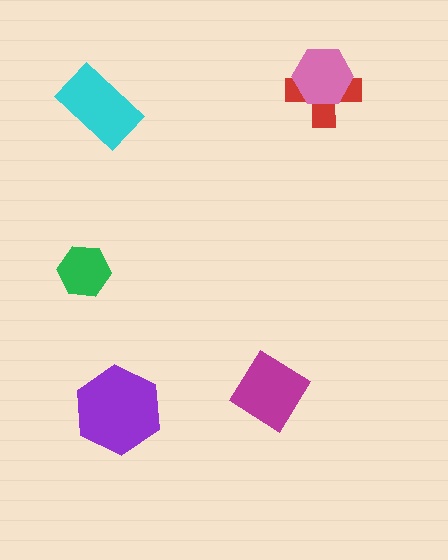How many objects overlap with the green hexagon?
0 objects overlap with the green hexagon.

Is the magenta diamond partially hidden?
No, no other shape covers it.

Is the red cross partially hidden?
Yes, it is partially covered by another shape.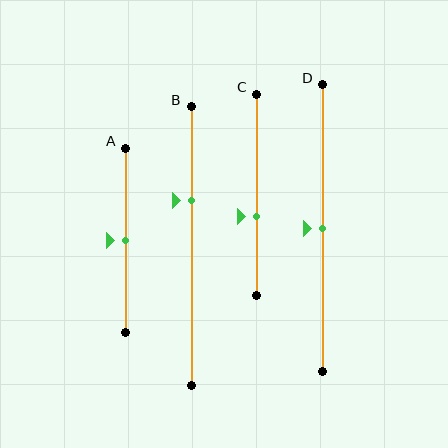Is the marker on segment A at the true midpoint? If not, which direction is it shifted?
Yes, the marker on segment A is at the true midpoint.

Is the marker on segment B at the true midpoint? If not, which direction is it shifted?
No, the marker on segment B is shifted upward by about 16% of the segment length.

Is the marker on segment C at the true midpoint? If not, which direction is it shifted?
No, the marker on segment C is shifted downward by about 11% of the segment length.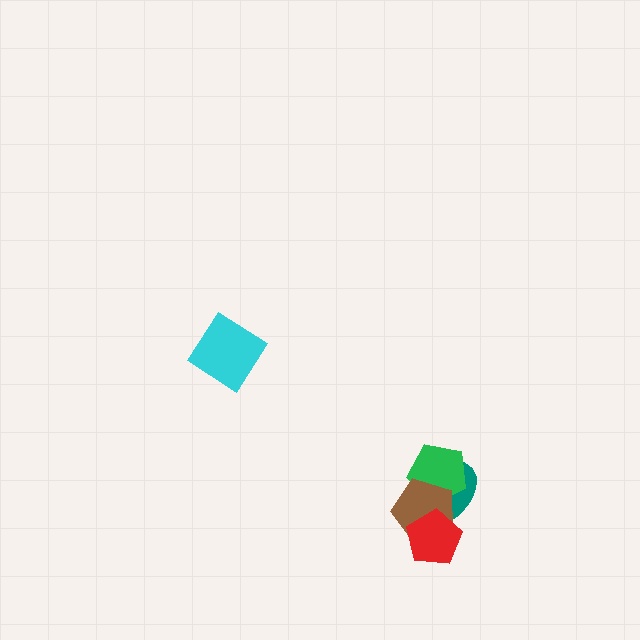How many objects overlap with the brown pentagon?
3 objects overlap with the brown pentagon.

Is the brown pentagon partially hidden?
Yes, it is partially covered by another shape.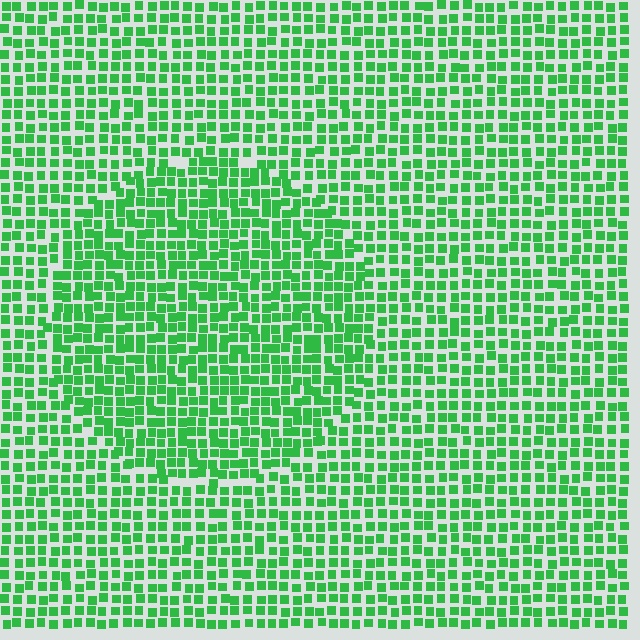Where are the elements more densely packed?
The elements are more densely packed inside the circle boundary.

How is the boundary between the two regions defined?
The boundary is defined by a change in element density (approximately 1.4x ratio). All elements are the same color, size, and shape.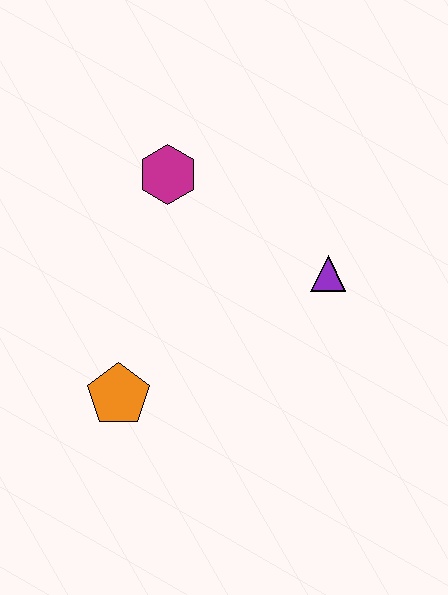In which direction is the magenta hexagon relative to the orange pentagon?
The magenta hexagon is above the orange pentagon.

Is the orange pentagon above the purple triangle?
No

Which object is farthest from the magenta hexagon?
The orange pentagon is farthest from the magenta hexagon.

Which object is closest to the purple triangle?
The magenta hexagon is closest to the purple triangle.